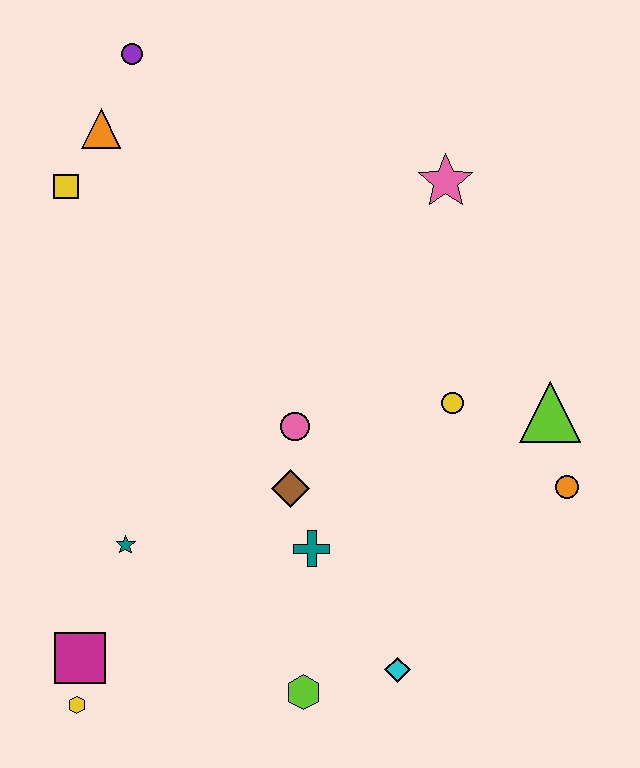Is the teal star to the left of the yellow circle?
Yes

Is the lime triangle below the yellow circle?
Yes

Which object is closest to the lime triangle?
The orange circle is closest to the lime triangle.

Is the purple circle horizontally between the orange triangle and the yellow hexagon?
No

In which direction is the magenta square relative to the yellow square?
The magenta square is below the yellow square.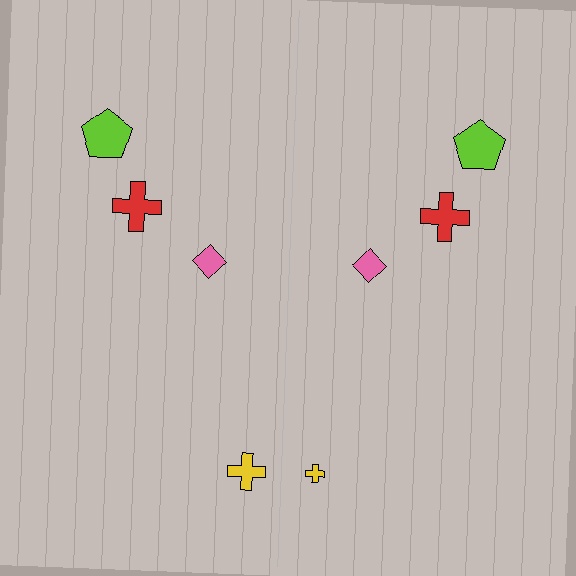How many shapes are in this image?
There are 8 shapes in this image.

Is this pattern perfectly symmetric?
No, the pattern is not perfectly symmetric. The yellow cross on the right side has a different size than its mirror counterpart.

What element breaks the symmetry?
The yellow cross on the right side has a different size than its mirror counterpart.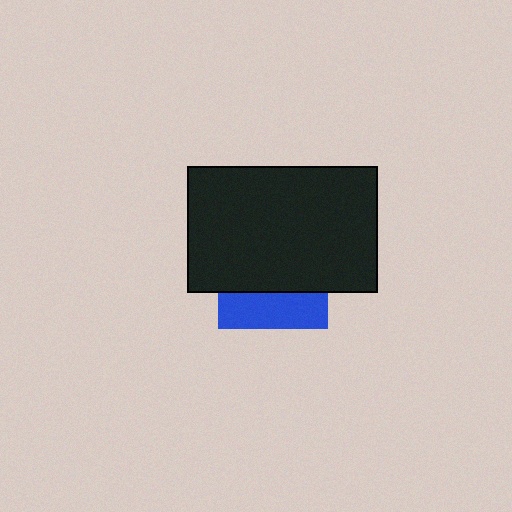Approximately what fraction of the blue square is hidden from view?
Roughly 67% of the blue square is hidden behind the black rectangle.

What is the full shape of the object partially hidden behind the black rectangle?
The partially hidden object is a blue square.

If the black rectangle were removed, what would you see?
You would see the complete blue square.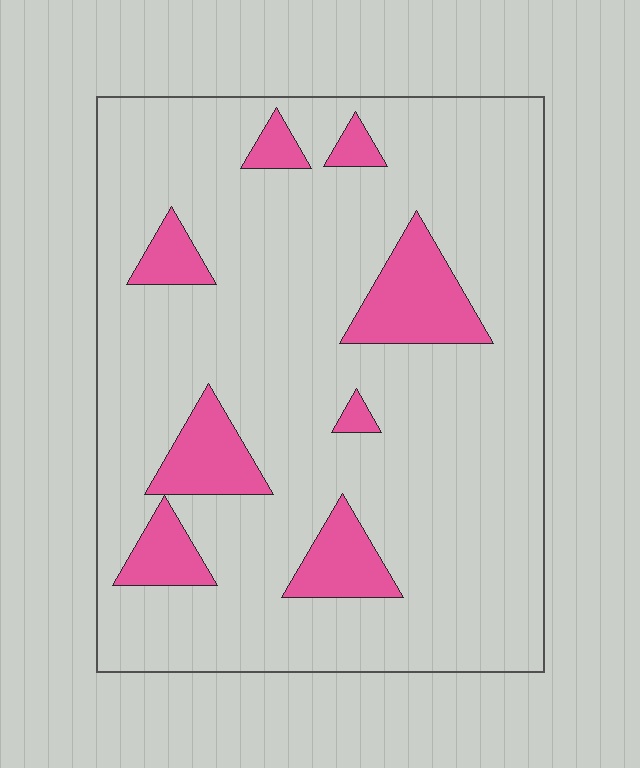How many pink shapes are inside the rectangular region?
8.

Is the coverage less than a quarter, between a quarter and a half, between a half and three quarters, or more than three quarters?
Less than a quarter.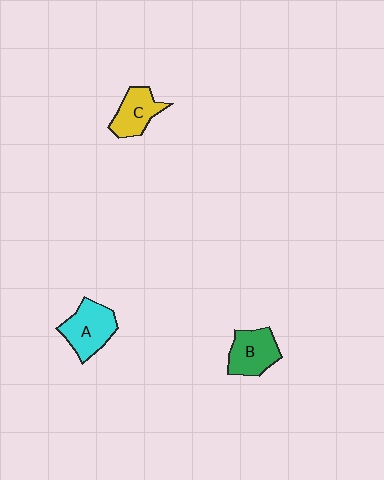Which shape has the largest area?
Shape A (cyan).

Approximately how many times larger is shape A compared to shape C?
Approximately 1.3 times.